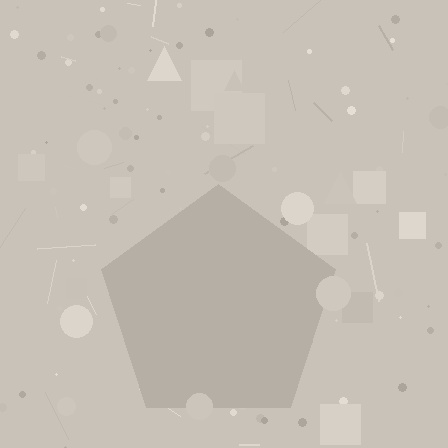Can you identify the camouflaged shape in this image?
The camouflaged shape is a pentagon.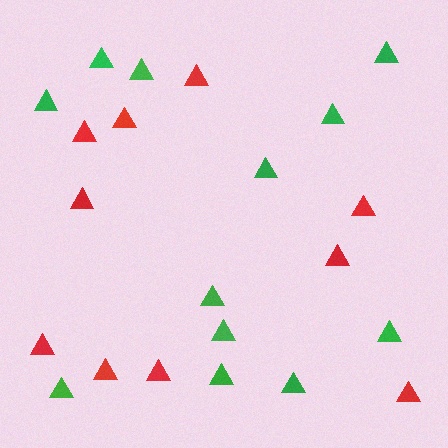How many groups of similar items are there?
There are 2 groups: one group of green triangles (12) and one group of red triangles (10).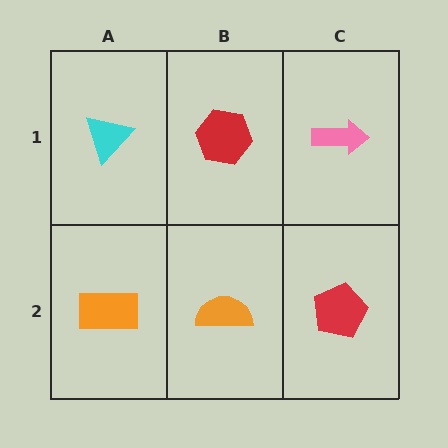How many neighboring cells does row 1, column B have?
3.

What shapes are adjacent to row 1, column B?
An orange semicircle (row 2, column B), a cyan triangle (row 1, column A), a pink arrow (row 1, column C).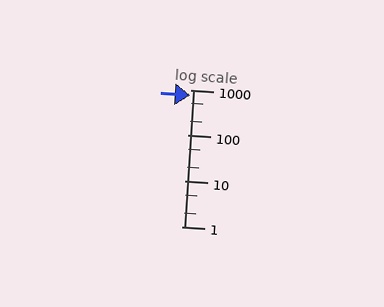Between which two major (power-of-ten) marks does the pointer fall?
The pointer is between 100 and 1000.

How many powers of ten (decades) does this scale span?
The scale spans 3 decades, from 1 to 1000.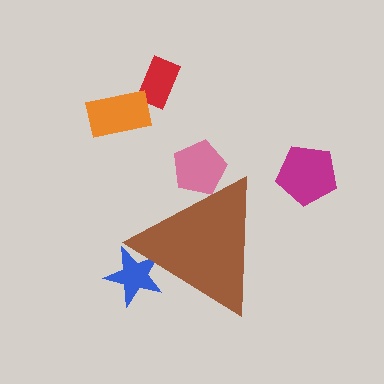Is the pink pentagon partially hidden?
Yes, the pink pentagon is partially hidden behind the brown triangle.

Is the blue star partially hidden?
Yes, the blue star is partially hidden behind the brown triangle.